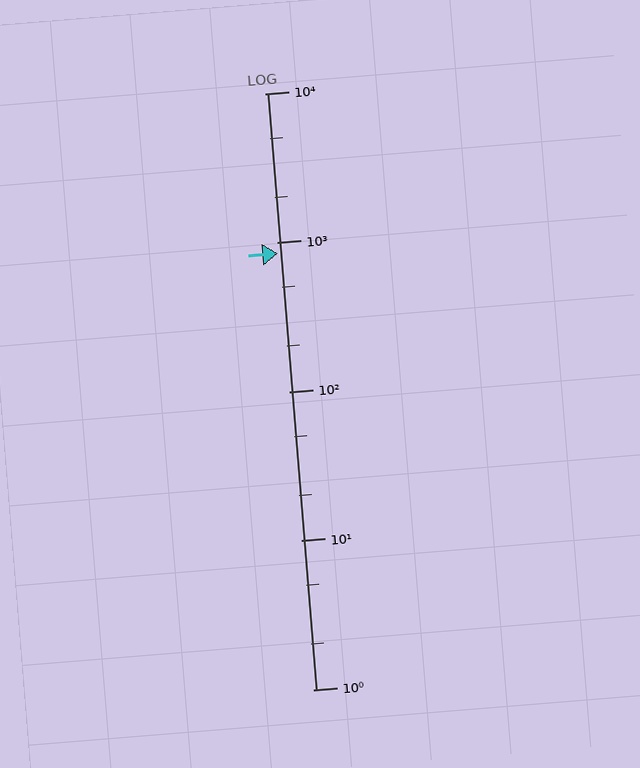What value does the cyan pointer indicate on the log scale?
The pointer indicates approximately 850.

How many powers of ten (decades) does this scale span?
The scale spans 4 decades, from 1 to 10000.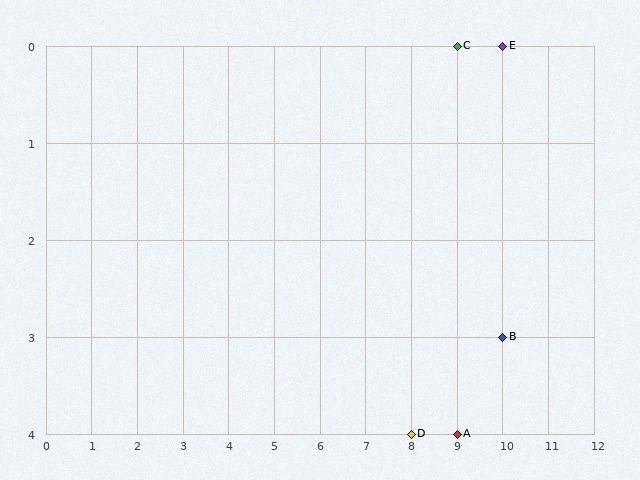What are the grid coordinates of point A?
Point A is at grid coordinates (9, 4).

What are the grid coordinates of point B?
Point B is at grid coordinates (10, 3).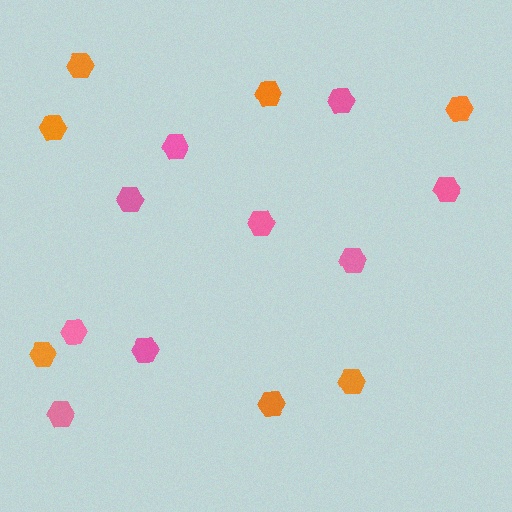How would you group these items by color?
There are 2 groups: one group of pink hexagons (9) and one group of orange hexagons (7).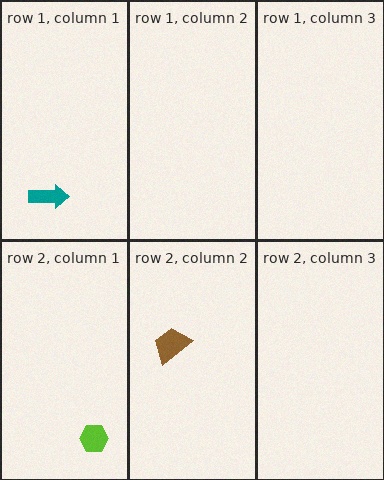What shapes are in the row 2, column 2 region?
The brown trapezoid.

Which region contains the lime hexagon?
The row 2, column 1 region.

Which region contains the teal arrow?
The row 1, column 1 region.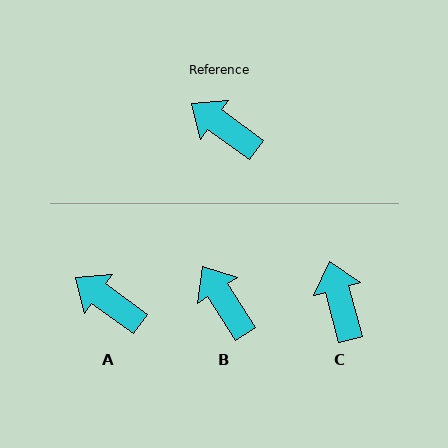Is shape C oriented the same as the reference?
No, it is off by about 39 degrees.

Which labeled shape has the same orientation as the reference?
A.